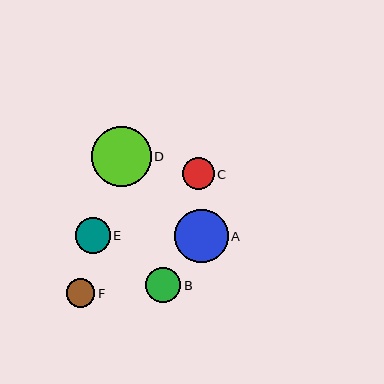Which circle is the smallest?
Circle F is the smallest with a size of approximately 28 pixels.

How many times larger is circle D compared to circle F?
Circle D is approximately 2.1 times the size of circle F.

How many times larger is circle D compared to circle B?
Circle D is approximately 1.7 times the size of circle B.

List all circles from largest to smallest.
From largest to smallest: D, A, E, B, C, F.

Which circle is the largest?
Circle D is the largest with a size of approximately 60 pixels.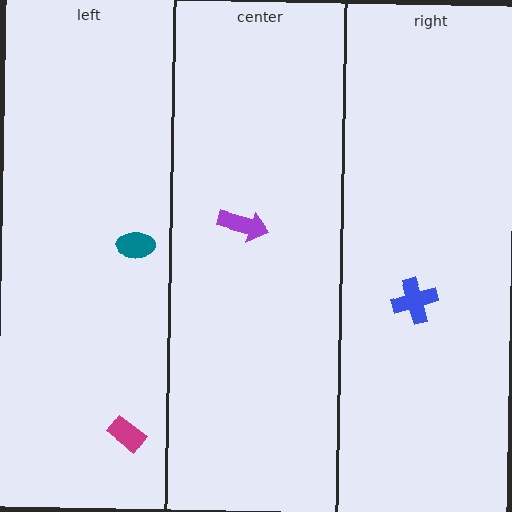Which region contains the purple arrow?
The center region.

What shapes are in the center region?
The purple arrow.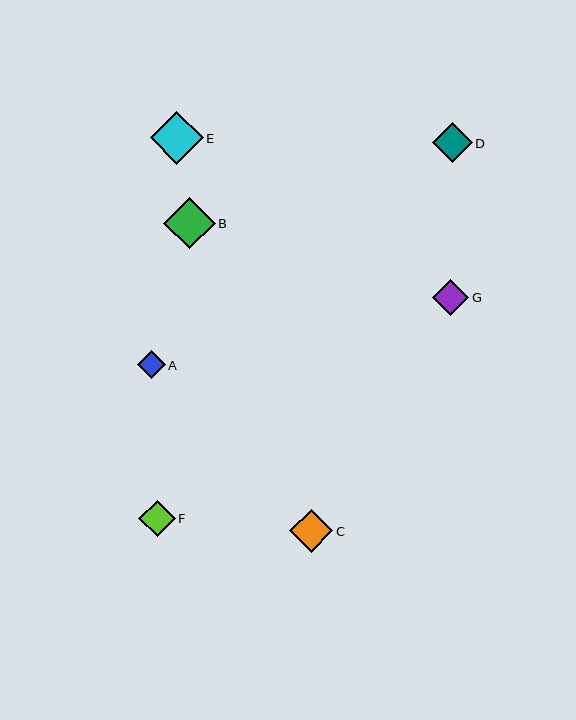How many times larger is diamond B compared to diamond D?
Diamond B is approximately 1.3 times the size of diamond D.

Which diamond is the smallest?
Diamond A is the smallest with a size of approximately 28 pixels.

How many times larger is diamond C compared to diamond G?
Diamond C is approximately 1.2 times the size of diamond G.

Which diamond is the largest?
Diamond E is the largest with a size of approximately 53 pixels.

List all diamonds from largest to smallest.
From largest to smallest: E, B, C, D, F, G, A.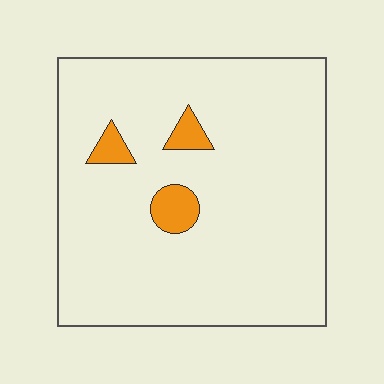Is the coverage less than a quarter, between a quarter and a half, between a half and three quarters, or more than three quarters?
Less than a quarter.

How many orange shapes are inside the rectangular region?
3.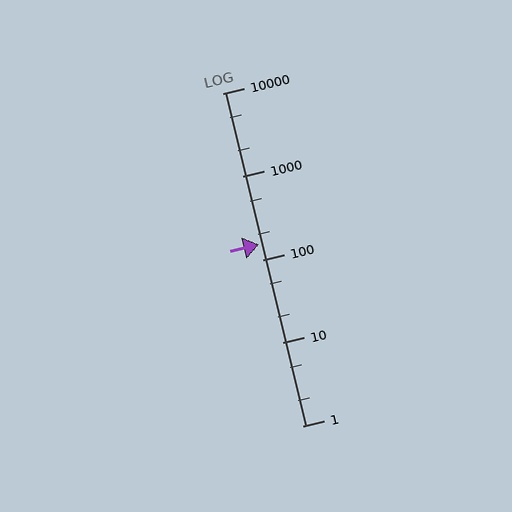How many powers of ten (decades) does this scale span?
The scale spans 4 decades, from 1 to 10000.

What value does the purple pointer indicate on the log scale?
The pointer indicates approximately 150.